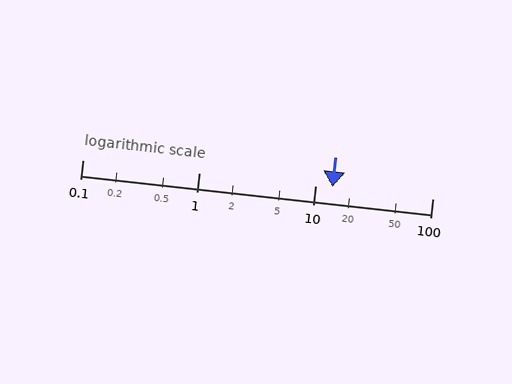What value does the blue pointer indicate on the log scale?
The pointer indicates approximately 14.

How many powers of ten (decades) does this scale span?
The scale spans 3 decades, from 0.1 to 100.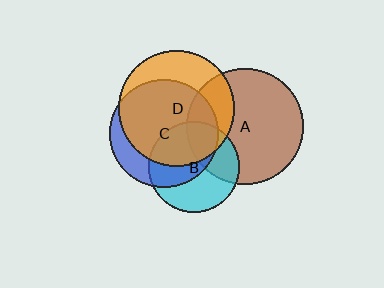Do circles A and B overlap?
Yes.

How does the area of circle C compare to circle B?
Approximately 1.4 times.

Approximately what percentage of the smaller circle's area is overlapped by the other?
Approximately 30%.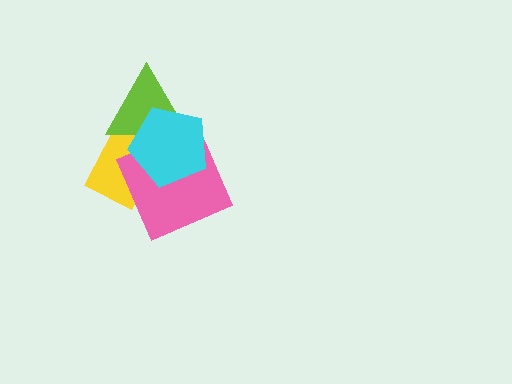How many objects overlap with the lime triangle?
3 objects overlap with the lime triangle.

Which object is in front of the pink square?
The cyan pentagon is in front of the pink square.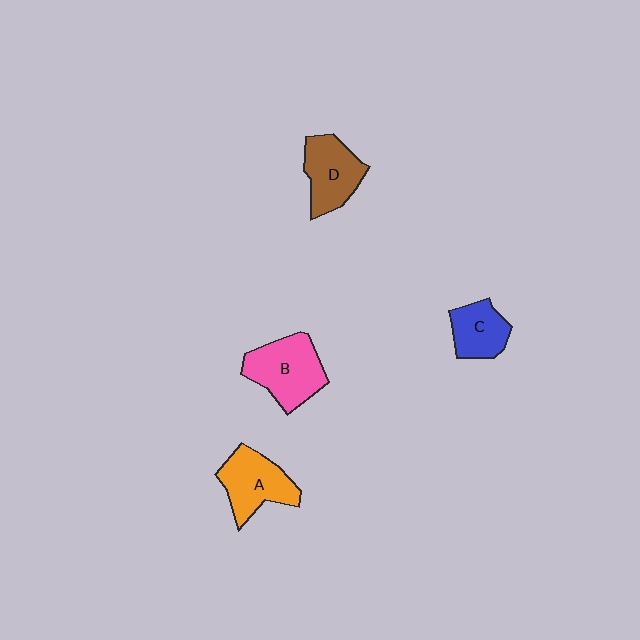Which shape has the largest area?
Shape B (pink).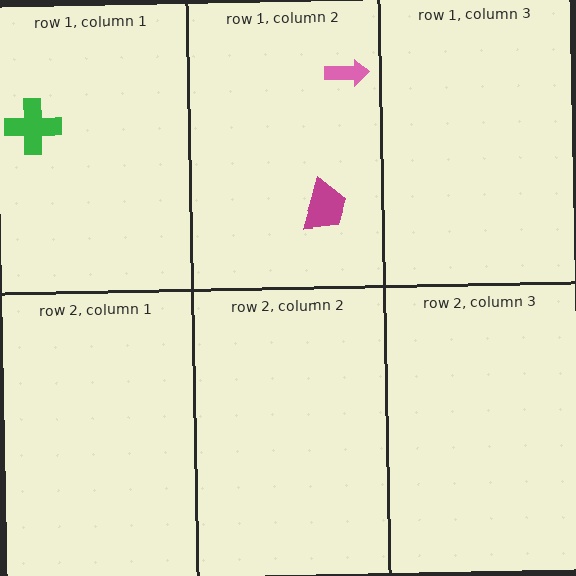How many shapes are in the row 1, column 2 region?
2.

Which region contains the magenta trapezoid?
The row 1, column 2 region.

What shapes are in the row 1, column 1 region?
The green cross.